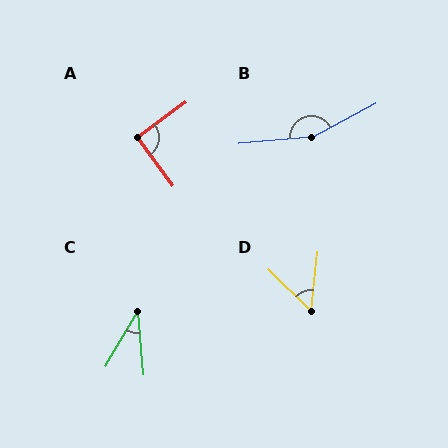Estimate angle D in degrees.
Approximately 53 degrees.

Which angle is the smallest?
C, at approximately 36 degrees.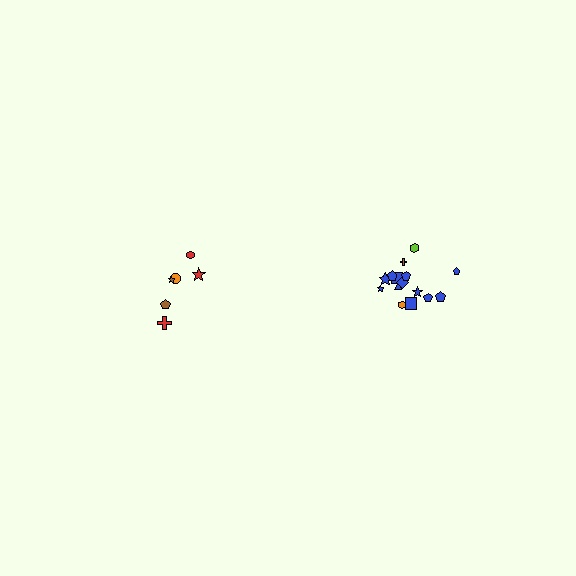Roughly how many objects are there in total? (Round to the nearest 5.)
Roughly 20 objects in total.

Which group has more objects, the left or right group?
The right group.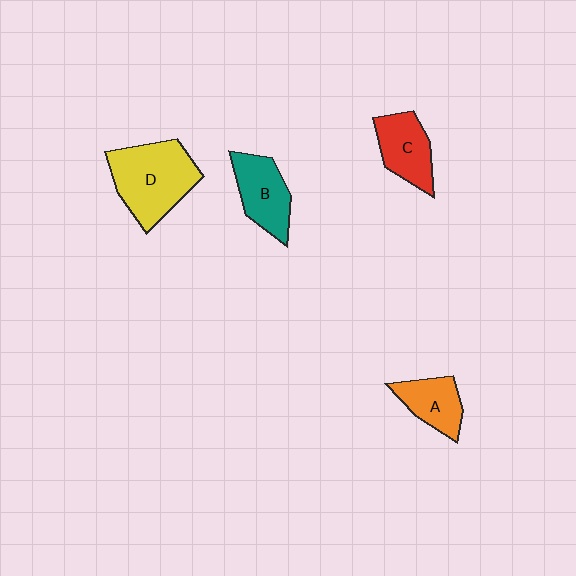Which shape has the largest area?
Shape D (yellow).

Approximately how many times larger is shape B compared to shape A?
Approximately 1.2 times.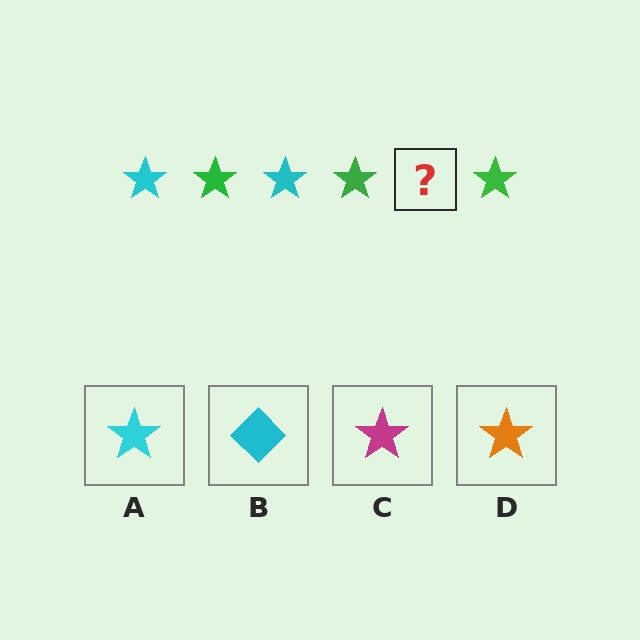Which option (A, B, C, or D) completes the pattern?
A.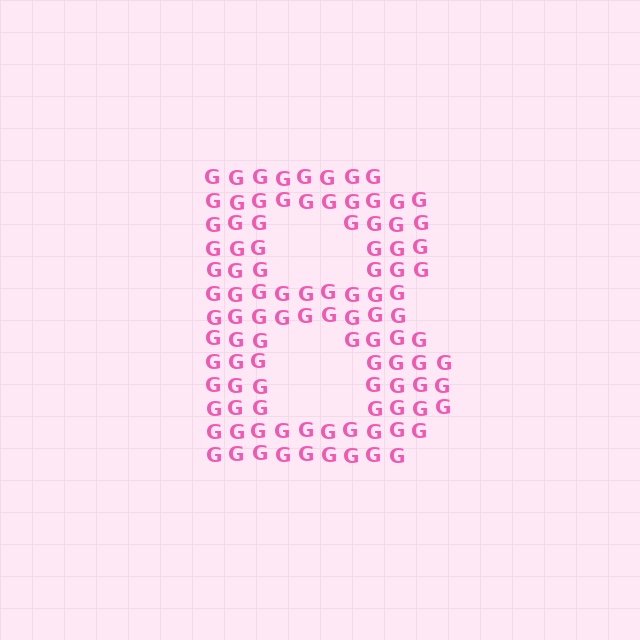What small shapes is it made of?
It is made of small letter G's.